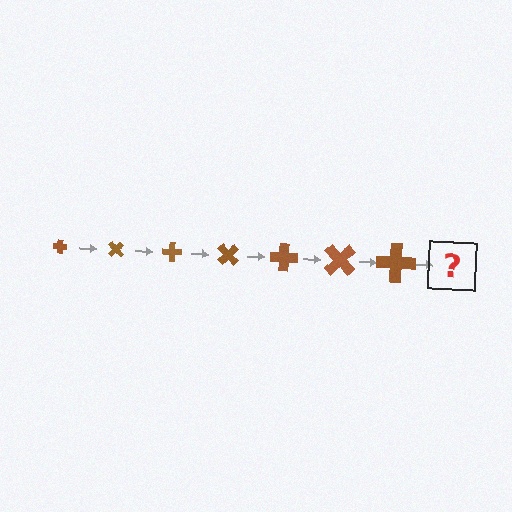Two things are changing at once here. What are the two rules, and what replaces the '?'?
The two rules are that the cross grows larger each step and it rotates 45 degrees each step. The '?' should be a cross, larger than the previous one and rotated 315 degrees from the start.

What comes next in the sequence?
The next element should be a cross, larger than the previous one and rotated 315 degrees from the start.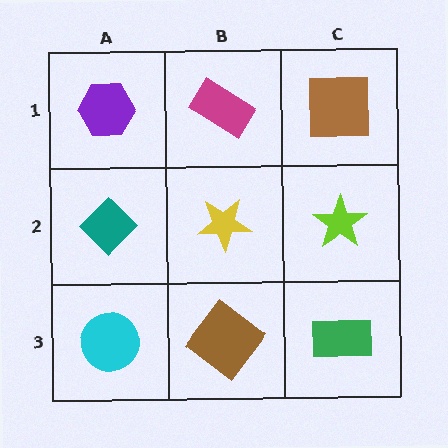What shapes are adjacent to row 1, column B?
A yellow star (row 2, column B), a purple hexagon (row 1, column A), a brown square (row 1, column C).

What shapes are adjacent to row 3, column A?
A teal diamond (row 2, column A), a brown diamond (row 3, column B).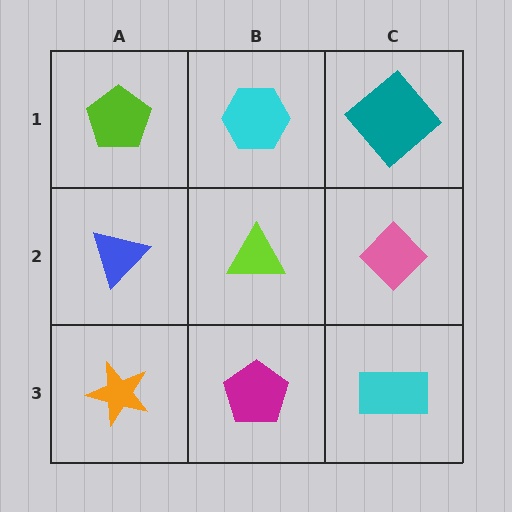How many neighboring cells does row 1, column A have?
2.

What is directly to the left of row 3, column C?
A magenta pentagon.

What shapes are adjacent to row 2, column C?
A teal diamond (row 1, column C), a cyan rectangle (row 3, column C), a lime triangle (row 2, column B).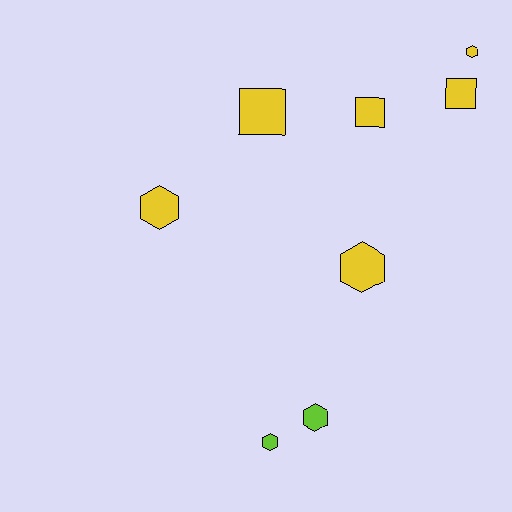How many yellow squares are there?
There are 3 yellow squares.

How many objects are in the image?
There are 8 objects.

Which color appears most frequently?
Yellow, with 6 objects.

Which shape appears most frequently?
Hexagon, with 5 objects.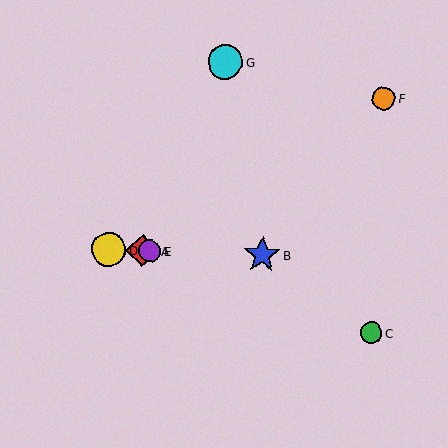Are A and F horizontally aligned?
No, A is at y≈251 and F is at y≈98.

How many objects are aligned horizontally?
4 objects (A, B, D, E) are aligned horizontally.